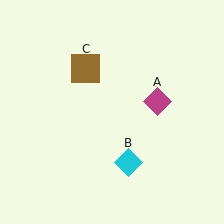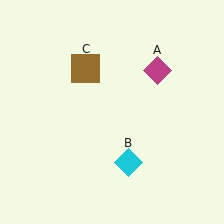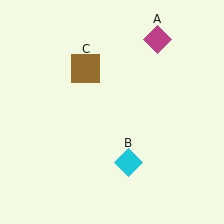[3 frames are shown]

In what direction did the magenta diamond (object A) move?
The magenta diamond (object A) moved up.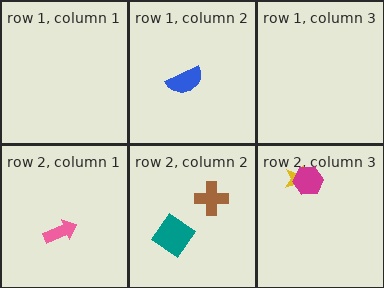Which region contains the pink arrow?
The row 2, column 1 region.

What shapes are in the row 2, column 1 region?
The pink arrow.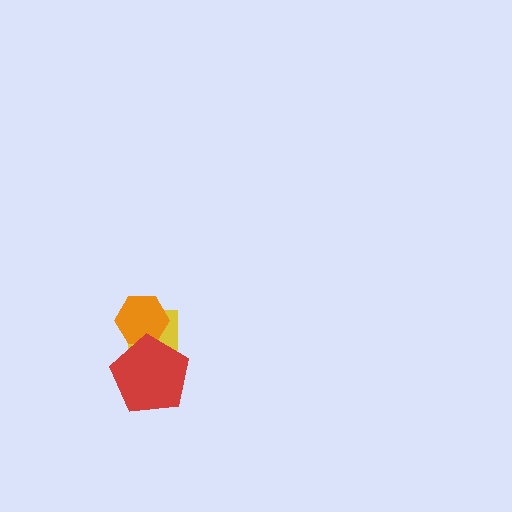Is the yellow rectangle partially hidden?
Yes, it is partially covered by another shape.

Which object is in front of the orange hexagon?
The red pentagon is in front of the orange hexagon.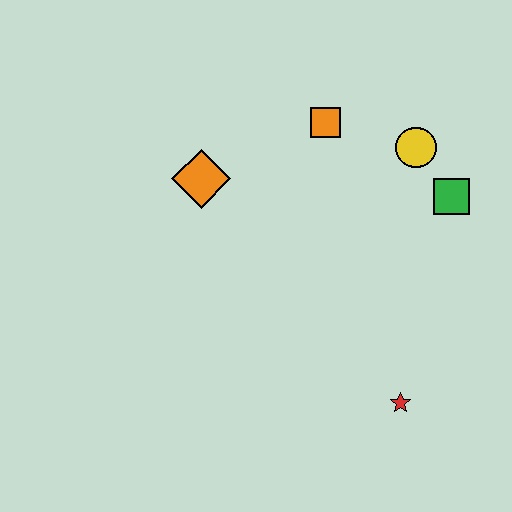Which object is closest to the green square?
The yellow circle is closest to the green square.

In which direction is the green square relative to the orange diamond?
The green square is to the right of the orange diamond.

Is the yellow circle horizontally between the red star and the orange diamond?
No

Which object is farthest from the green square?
The orange diamond is farthest from the green square.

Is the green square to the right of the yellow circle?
Yes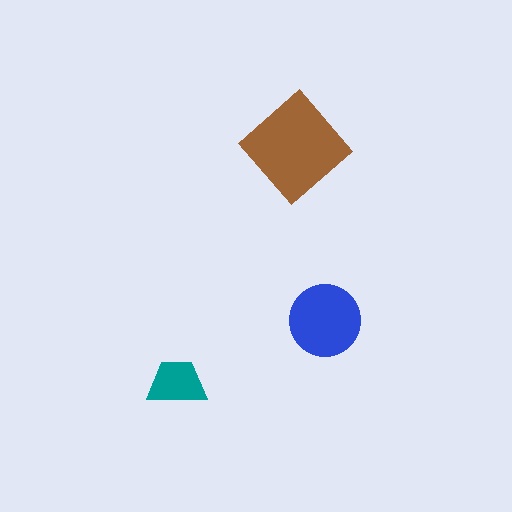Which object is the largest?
The brown diamond.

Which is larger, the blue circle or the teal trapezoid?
The blue circle.